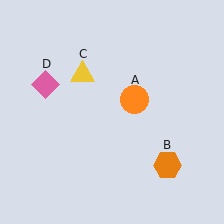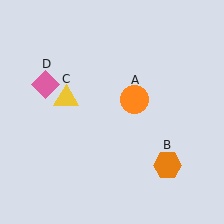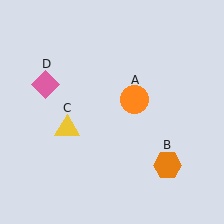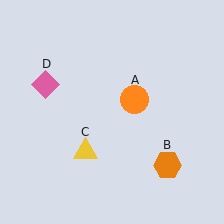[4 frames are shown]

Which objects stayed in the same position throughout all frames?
Orange circle (object A) and orange hexagon (object B) and pink diamond (object D) remained stationary.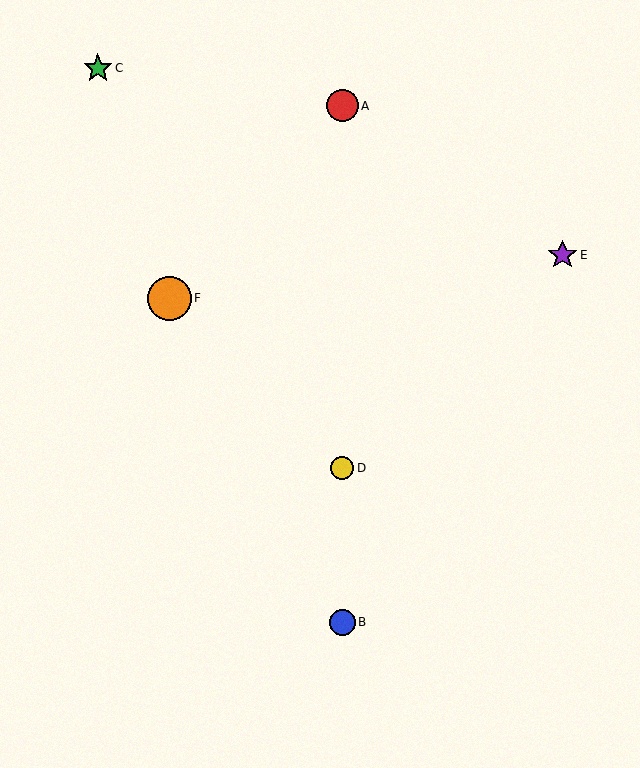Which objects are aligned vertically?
Objects A, B, D are aligned vertically.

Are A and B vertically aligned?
Yes, both are at x≈342.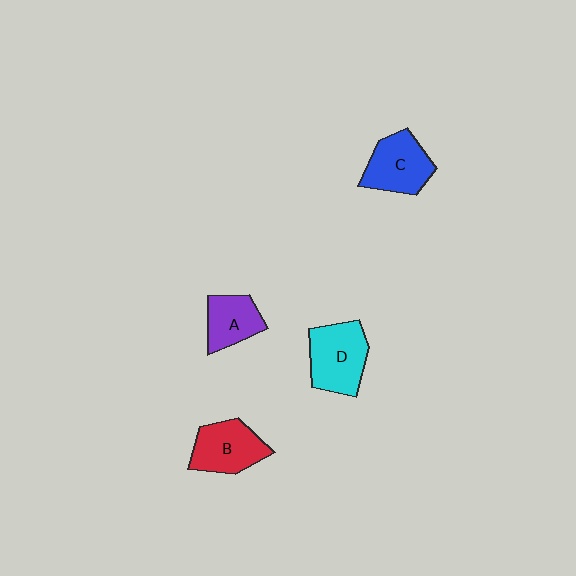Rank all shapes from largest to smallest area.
From largest to smallest: D (cyan), C (blue), B (red), A (purple).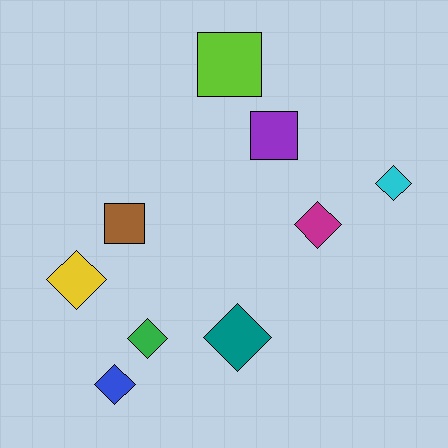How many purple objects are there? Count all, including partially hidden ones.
There is 1 purple object.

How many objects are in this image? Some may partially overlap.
There are 9 objects.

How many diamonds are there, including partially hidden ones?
There are 6 diamonds.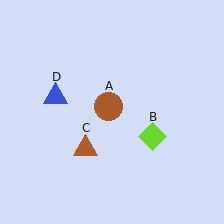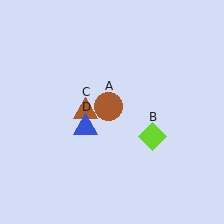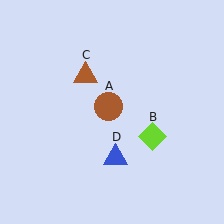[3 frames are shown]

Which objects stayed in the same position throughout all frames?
Brown circle (object A) and lime diamond (object B) remained stationary.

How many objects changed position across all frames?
2 objects changed position: brown triangle (object C), blue triangle (object D).